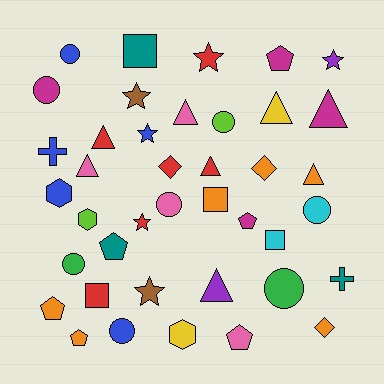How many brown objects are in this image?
There are 2 brown objects.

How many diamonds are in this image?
There are 3 diamonds.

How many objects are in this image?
There are 40 objects.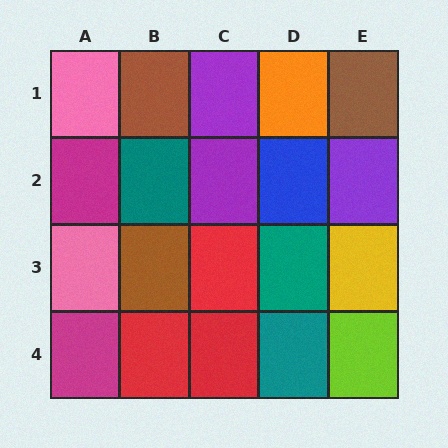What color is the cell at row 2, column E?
Purple.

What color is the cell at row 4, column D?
Teal.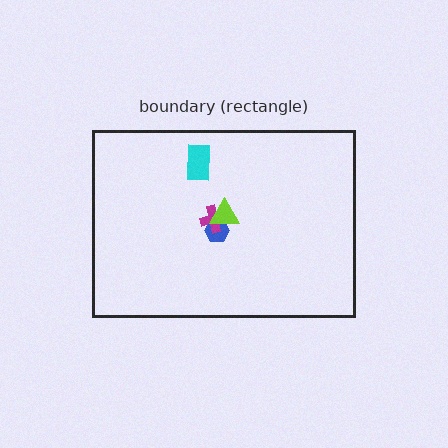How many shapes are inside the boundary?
4 inside, 0 outside.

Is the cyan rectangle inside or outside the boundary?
Inside.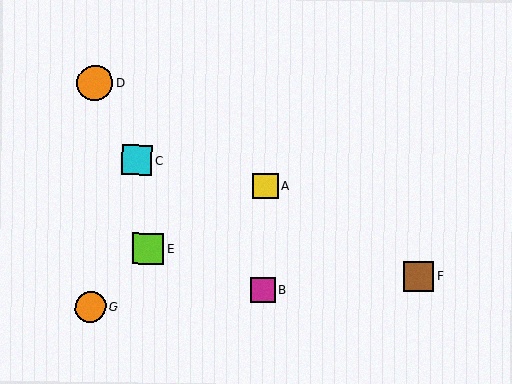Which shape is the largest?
The orange circle (labeled D) is the largest.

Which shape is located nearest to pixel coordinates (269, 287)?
The magenta square (labeled B) at (262, 290) is nearest to that location.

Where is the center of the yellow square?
The center of the yellow square is at (266, 186).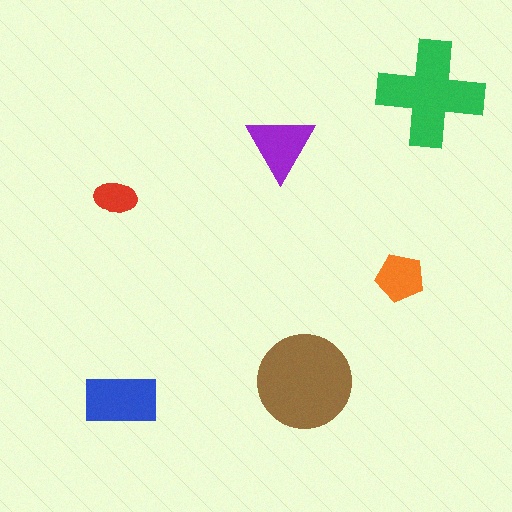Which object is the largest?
The brown circle.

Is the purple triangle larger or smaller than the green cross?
Smaller.